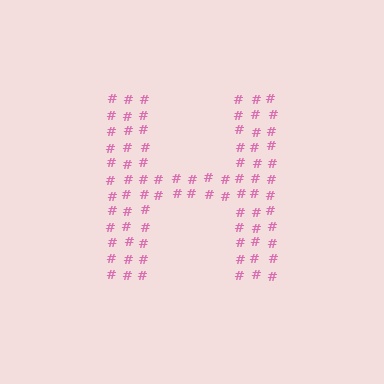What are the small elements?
The small elements are hash symbols.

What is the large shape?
The large shape is the letter H.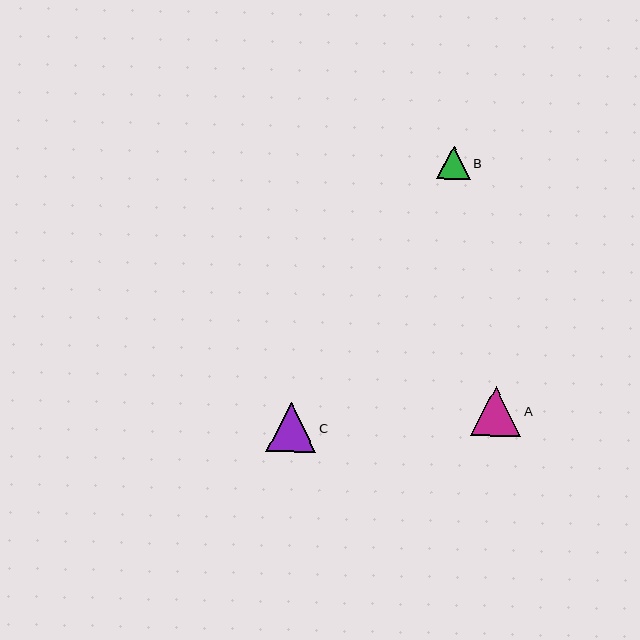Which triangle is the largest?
Triangle A is the largest with a size of approximately 51 pixels.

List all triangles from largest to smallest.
From largest to smallest: A, C, B.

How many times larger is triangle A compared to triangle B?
Triangle A is approximately 1.5 times the size of triangle B.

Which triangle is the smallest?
Triangle B is the smallest with a size of approximately 33 pixels.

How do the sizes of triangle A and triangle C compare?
Triangle A and triangle C are approximately the same size.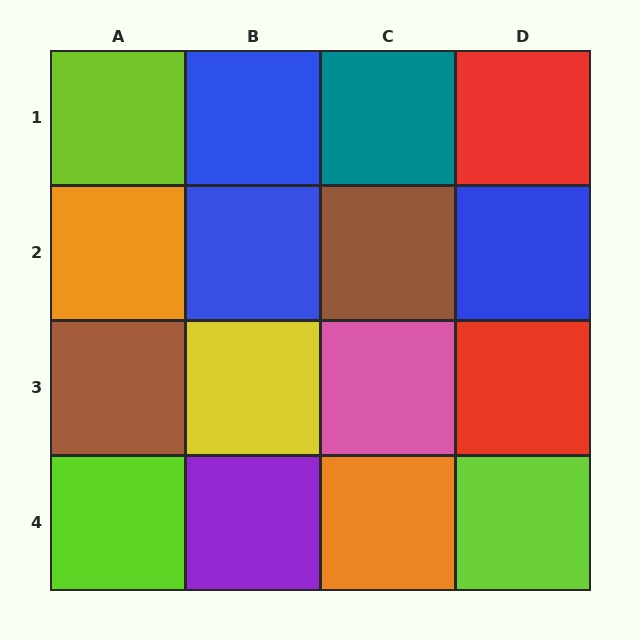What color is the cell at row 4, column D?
Lime.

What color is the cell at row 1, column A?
Lime.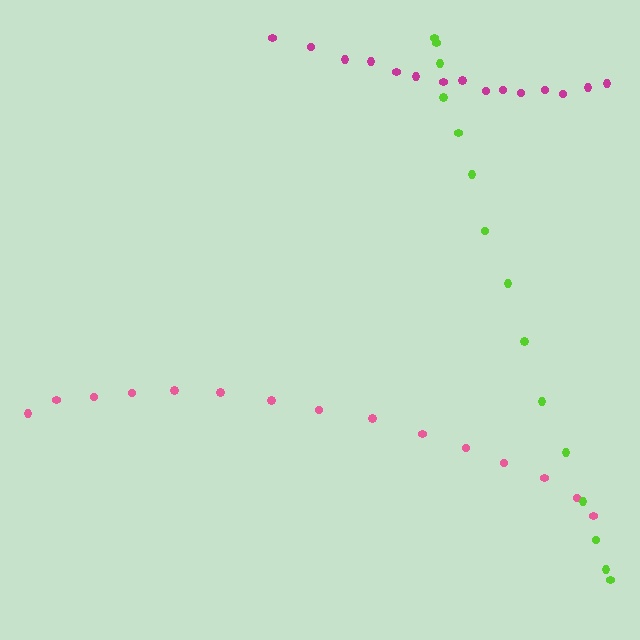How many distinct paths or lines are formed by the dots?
There are 3 distinct paths.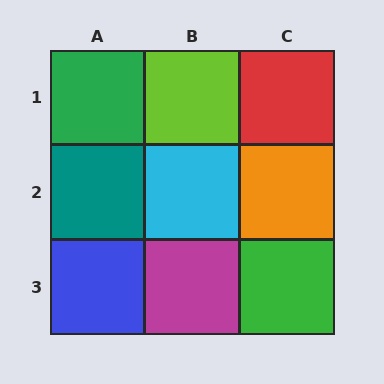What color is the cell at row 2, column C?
Orange.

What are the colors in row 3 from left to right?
Blue, magenta, green.